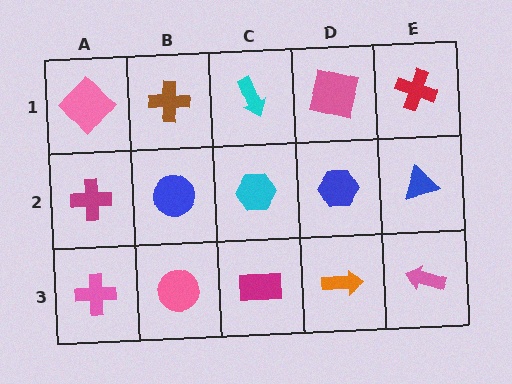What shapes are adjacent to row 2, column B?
A brown cross (row 1, column B), a pink circle (row 3, column B), a magenta cross (row 2, column A), a cyan hexagon (row 2, column C).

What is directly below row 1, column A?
A magenta cross.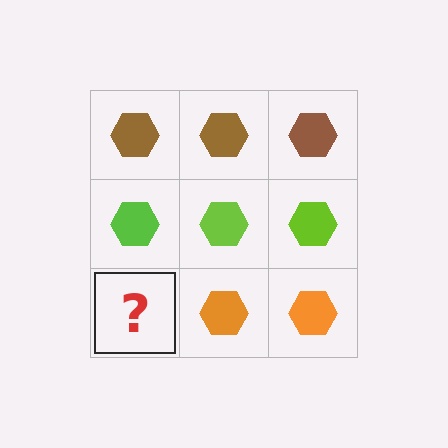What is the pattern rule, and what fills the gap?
The rule is that each row has a consistent color. The gap should be filled with an orange hexagon.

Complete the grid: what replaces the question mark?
The question mark should be replaced with an orange hexagon.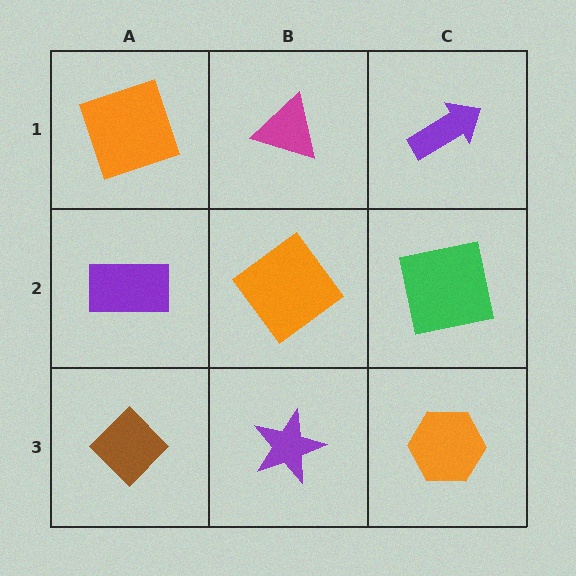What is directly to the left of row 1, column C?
A magenta triangle.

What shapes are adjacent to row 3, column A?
A purple rectangle (row 2, column A), a purple star (row 3, column B).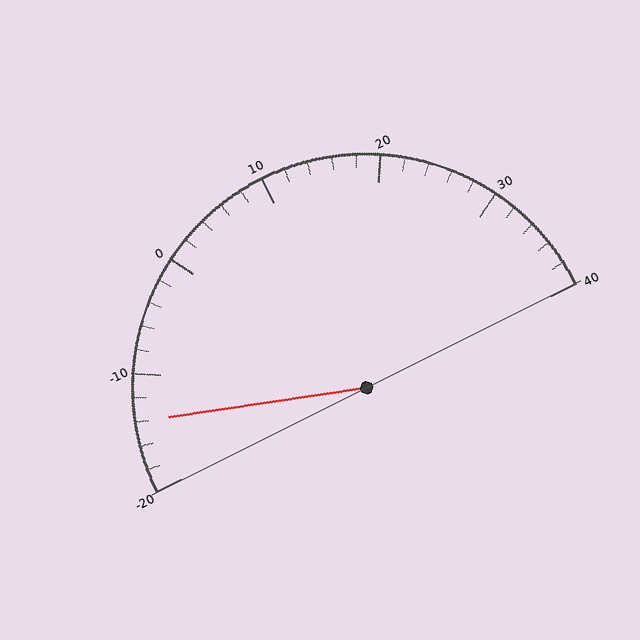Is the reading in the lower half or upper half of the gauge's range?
The reading is in the lower half of the range (-20 to 40).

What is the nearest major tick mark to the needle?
The nearest major tick mark is -10.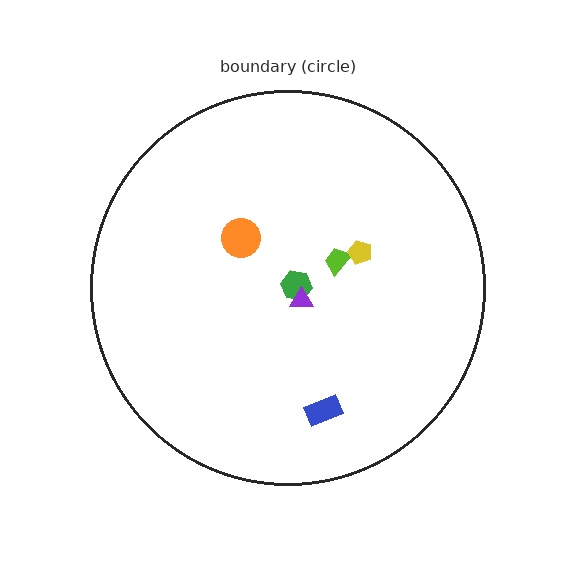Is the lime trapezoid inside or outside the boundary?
Inside.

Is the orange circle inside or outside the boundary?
Inside.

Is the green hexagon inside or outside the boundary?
Inside.